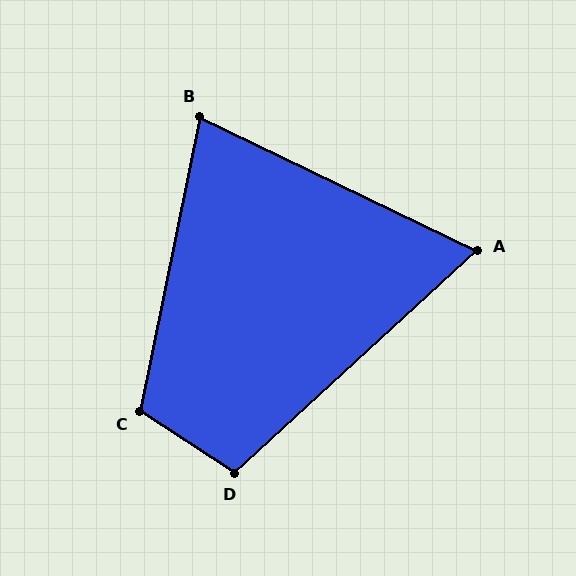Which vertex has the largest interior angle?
C, at approximately 112 degrees.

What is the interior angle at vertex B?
Approximately 76 degrees (acute).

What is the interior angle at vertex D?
Approximately 104 degrees (obtuse).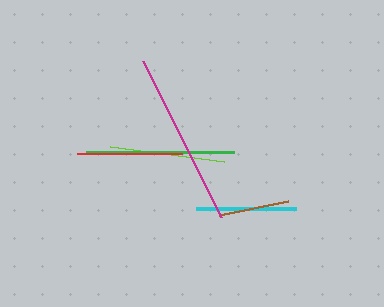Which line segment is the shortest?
The brown line is the shortest at approximately 70 pixels.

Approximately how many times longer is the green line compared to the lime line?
The green line is approximately 1.3 times the length of the lime line.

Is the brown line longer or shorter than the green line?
The green line is longer than the brown line.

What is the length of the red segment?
The red segment is approximately 106 pixels long.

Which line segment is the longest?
The magenta line is the longest at approximately 174 pixels.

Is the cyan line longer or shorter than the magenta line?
The magenta line is longer than the cyan line.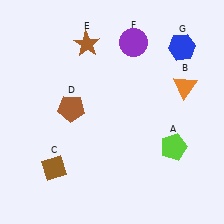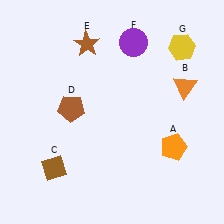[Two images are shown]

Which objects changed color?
A changed from lime to orange. G changed from blue to yellow.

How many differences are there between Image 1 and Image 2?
There are 2 differences between the two images.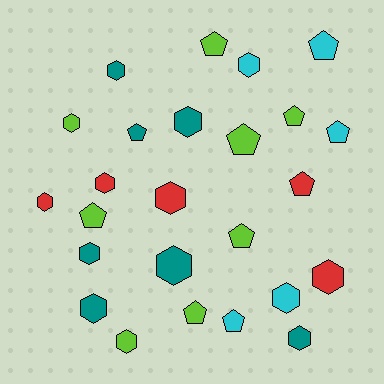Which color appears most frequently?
Lime, with 8 objects.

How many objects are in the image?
There are 25 objects.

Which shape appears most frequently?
Hexagon, with 14 objects.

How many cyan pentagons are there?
There are 3 cyan pentagons.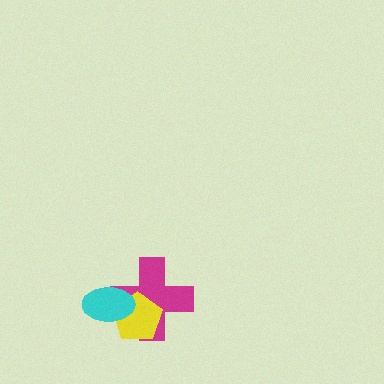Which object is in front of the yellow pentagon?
The cyan ellipse is in front of the yellow pentagon.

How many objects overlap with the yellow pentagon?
2 objects overlap with the yellow pentagon.